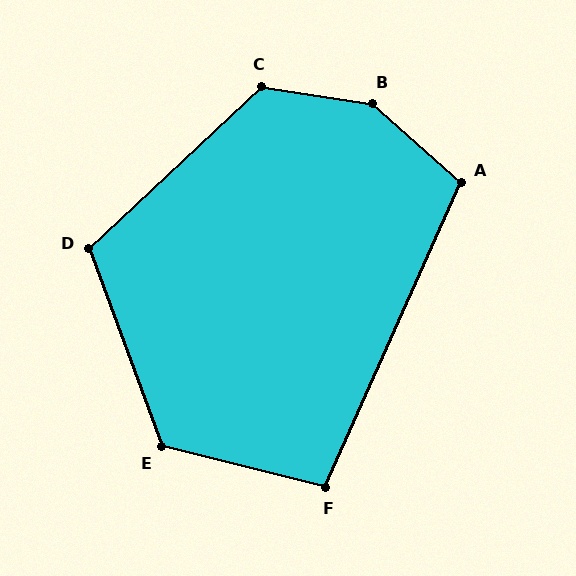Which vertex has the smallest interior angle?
F, at approximately 100 degrees.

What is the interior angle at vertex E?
Approximately 124 degrees (obtuse).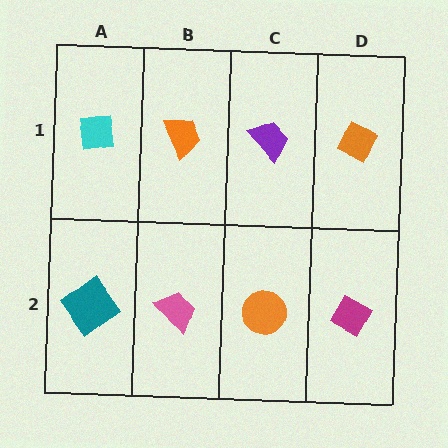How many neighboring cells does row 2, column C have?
3.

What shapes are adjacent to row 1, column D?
A magenta diamond (row 2, column D), a purple trapezoid (row 1, column C).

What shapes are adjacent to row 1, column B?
A pink trapezoid (row 2, column B), a cyan square (row 1, column A), a purple trapezoid (row 1, column C).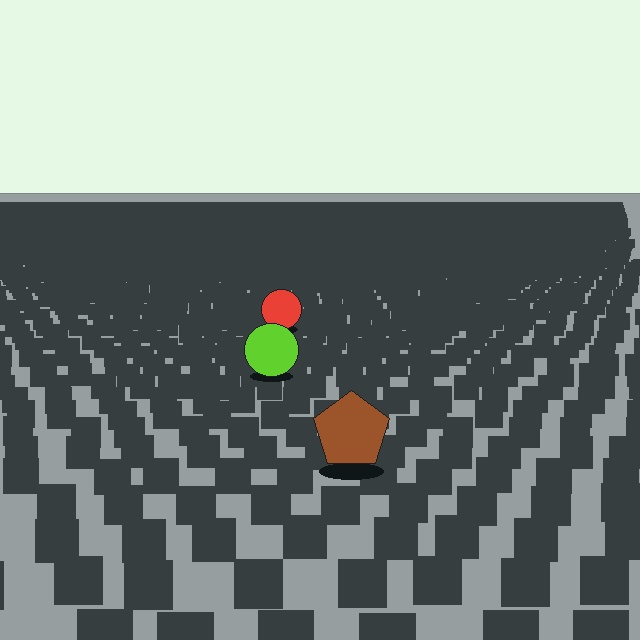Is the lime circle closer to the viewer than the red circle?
Yes. The lime circle is closer — you can tell from the texture gradient: the ground texture is coarser near it.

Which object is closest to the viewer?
The brown pentagon is closest. The texture marks near it are larger and more spread out.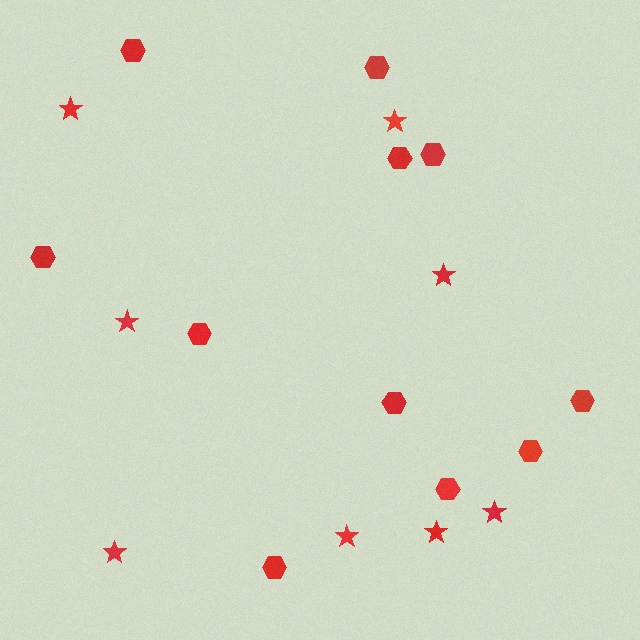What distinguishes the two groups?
There are 2 groups: one group of stars (8) and one group of hexagons (11).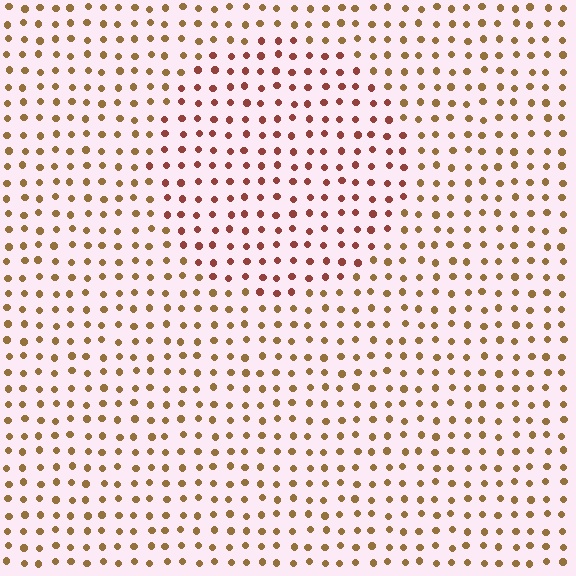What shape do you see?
I see a circle.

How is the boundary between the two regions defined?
The boundary is defined purely by a slight shift in hue (about 34 degrees). Spacing, size, and orientation are identical on both sides.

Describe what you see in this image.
The image is filled with small brown elements in a uniform arrangement. A circle-shaped region is visible where the elements are tinted to a slightly different hue, forming a subtle color boundary.